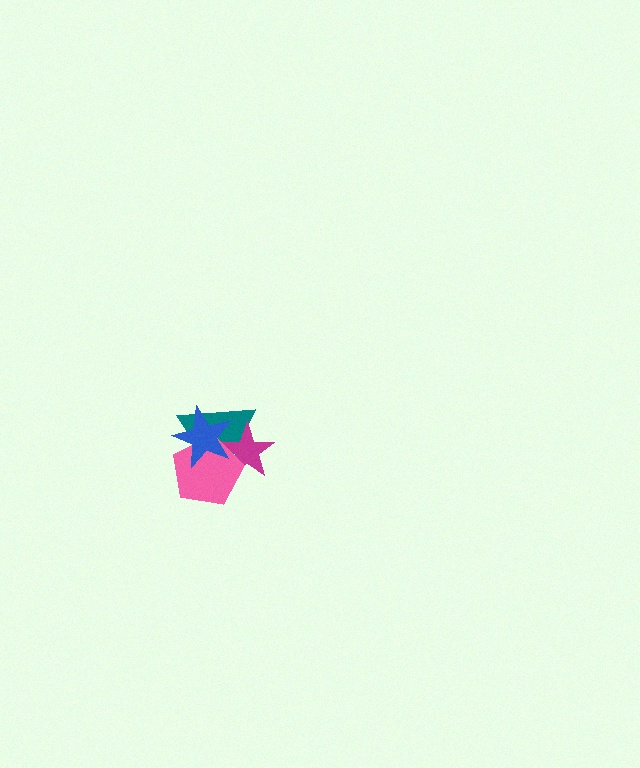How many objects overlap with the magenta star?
3 objects overlap with the magenta star.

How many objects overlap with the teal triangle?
3 objects overlap with the teal triangle.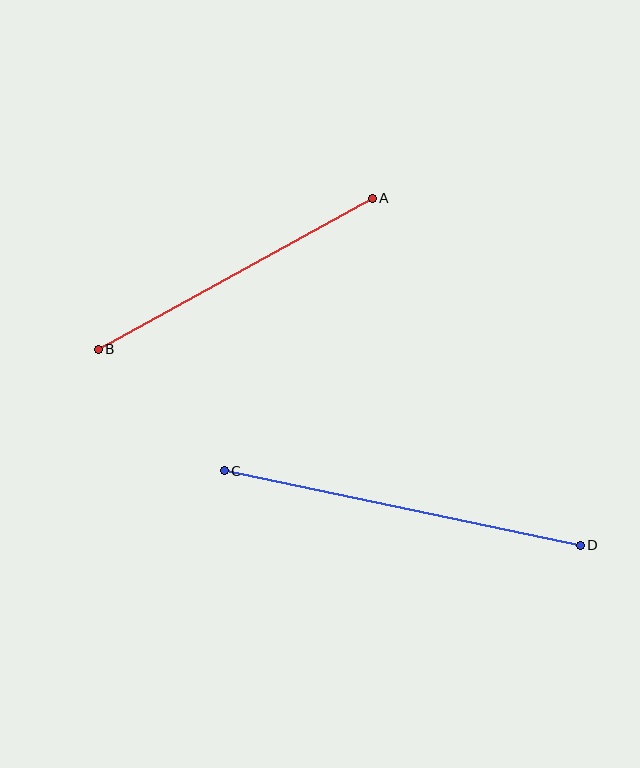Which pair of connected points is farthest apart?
Points C and D are farthest apart.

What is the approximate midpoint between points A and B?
The midpoint is at approximately (235, 274) pixels.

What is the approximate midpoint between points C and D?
The midpoint is at approximately (402, 508) pixels.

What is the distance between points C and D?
The distance is approximately 364 pixels.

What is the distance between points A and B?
The distance is approximately 313 pixels.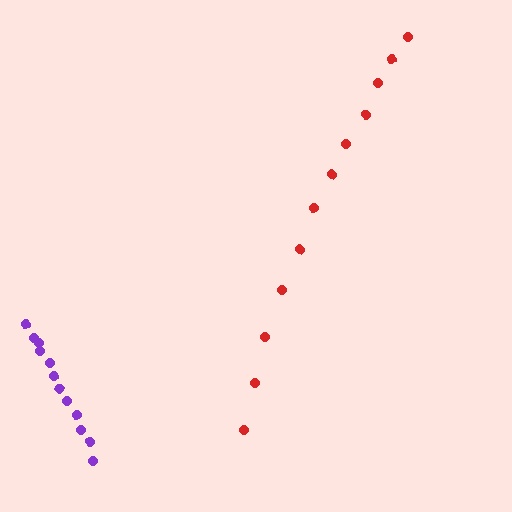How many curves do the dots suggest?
There are 2 distinct paths.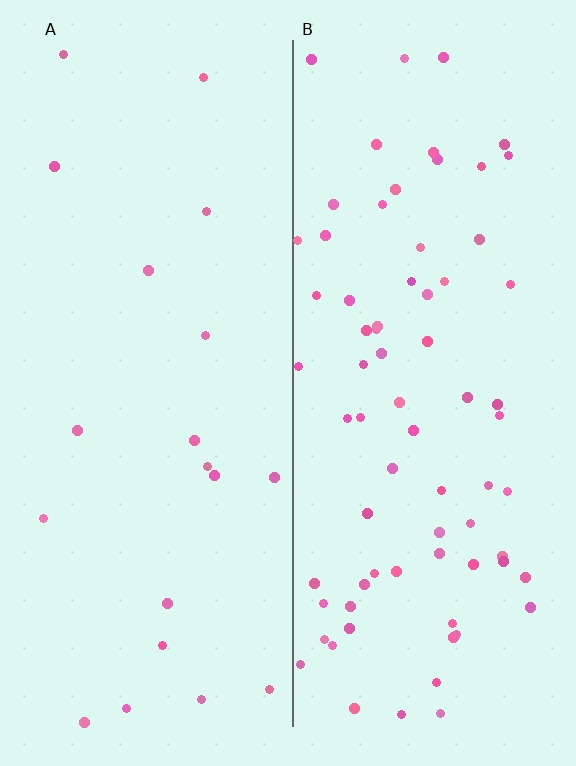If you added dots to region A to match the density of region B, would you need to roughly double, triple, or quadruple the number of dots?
Approximately quadruple.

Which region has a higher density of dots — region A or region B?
B (the right).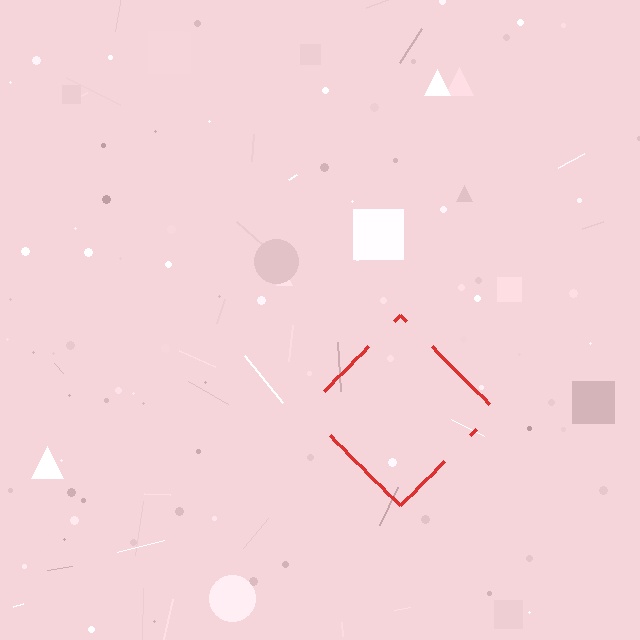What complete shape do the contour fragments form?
The contour fragments form a diamond.